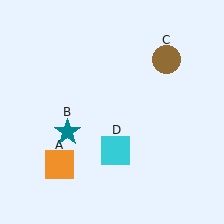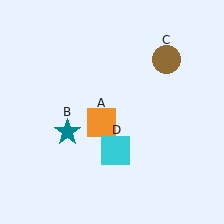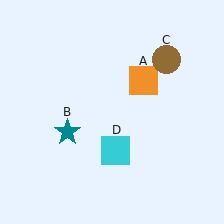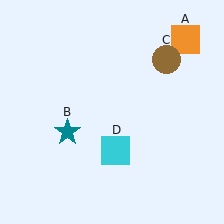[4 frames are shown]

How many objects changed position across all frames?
1 object changed position: orange square (object A).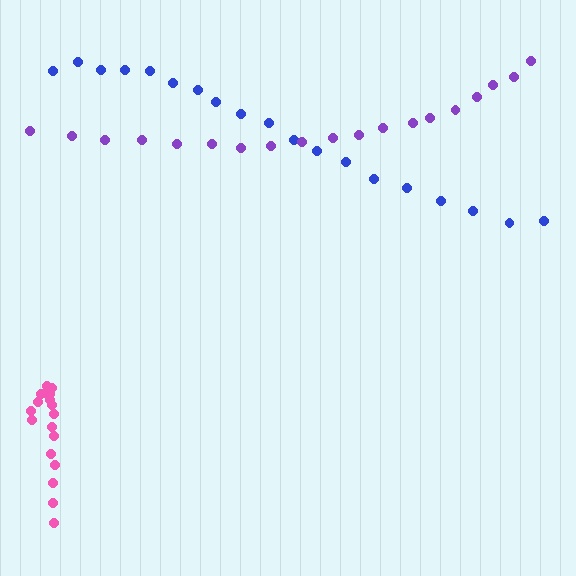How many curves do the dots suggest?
There are 3 distinct paths.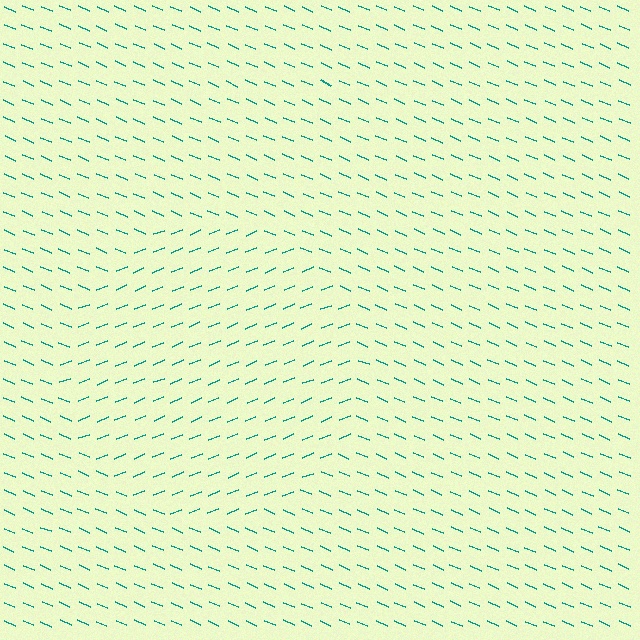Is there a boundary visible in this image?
Yes, there is a texture boundary formed by a change in line orientation.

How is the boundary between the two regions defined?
The boundary is defined purely by a change in line orientation (approximately 45 degrees difference). All lines are the same color and thickness.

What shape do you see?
I see a circle.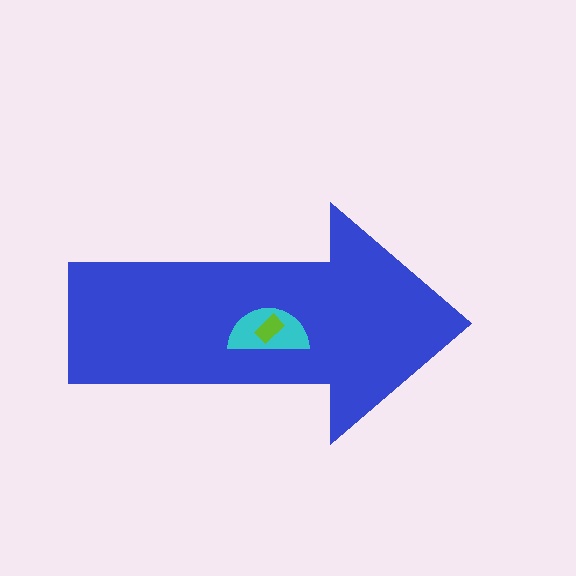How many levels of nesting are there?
3.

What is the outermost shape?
The blue arrow.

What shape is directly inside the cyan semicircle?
The lime rectangle.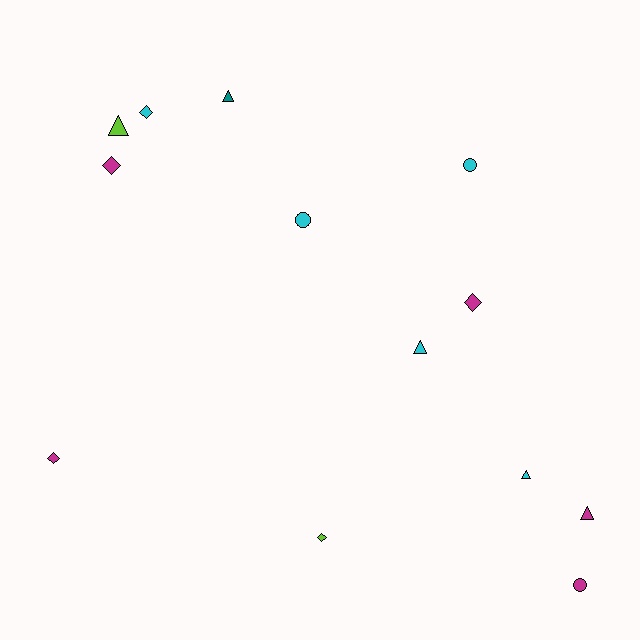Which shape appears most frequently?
Triangle, with 5 objects.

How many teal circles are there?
There are no teal circles.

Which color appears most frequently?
Magenta, with 5 objects.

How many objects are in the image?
There are 13 objects.